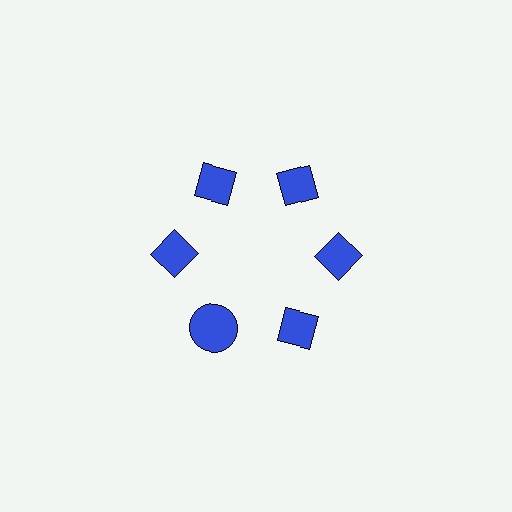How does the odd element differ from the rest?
It has a different shape: circle instead of diamond.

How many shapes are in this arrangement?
There are 6 shapes arranged in a ring pattern.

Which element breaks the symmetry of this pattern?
The blue circle at roughly the 7 o'clock position breaks the symmetry. All other shapes are blue diamonds.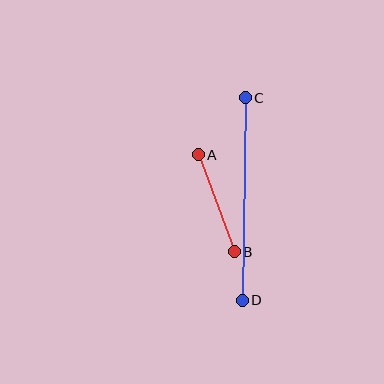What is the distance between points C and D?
The distance is approximately 203 pixels.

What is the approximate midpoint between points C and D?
The midpoint is at approximately (244, 199) pixels.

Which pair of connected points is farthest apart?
Points C and D are farthest apart.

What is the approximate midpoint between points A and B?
The midpoint is at approximately (216, 203) pixels.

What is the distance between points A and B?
The distance is approximately 103 pixels.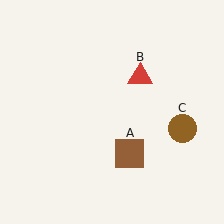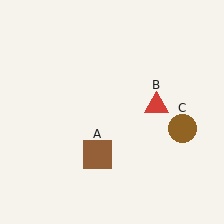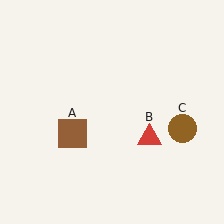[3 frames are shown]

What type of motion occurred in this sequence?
The brown square (object A), red triangle (object B) rotated clockwise around the center of the scene.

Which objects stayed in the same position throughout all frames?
Brown circle (object C) remained stationary.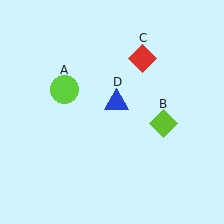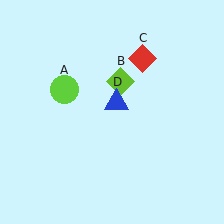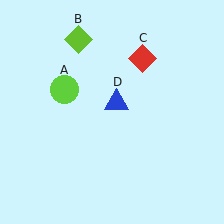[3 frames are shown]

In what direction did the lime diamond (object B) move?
The lime diamond (object B) moved up and to the left.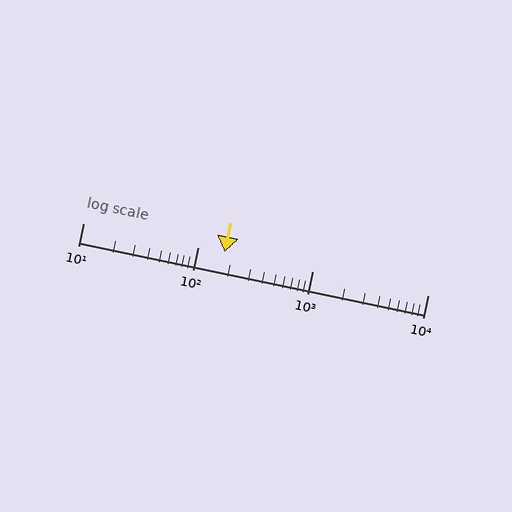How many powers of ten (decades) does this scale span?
The scale spans 3 decades, from 10 to 10000.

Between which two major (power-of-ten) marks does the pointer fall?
The pointer is between 100 and 1000.